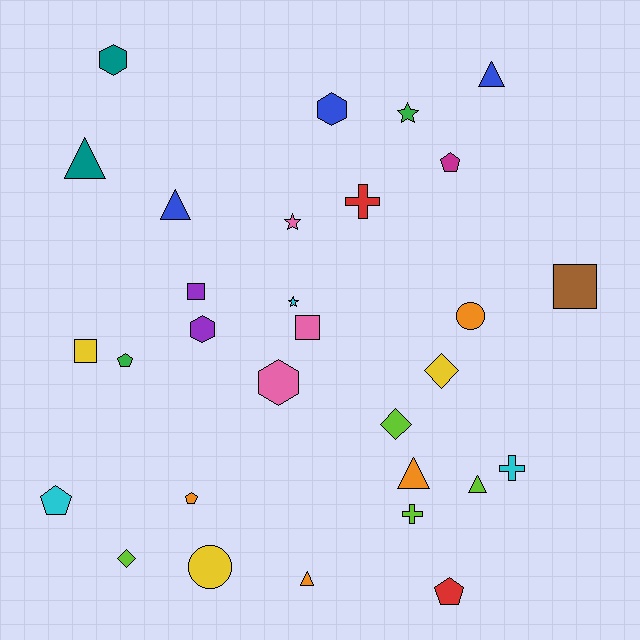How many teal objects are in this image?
There are 2 teal objects.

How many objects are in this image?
There are 30 objects.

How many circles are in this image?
There are 2 circles.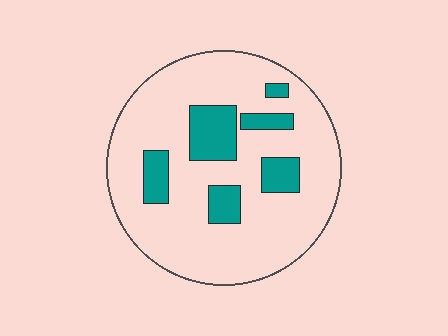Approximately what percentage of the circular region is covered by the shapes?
Approximately 20%.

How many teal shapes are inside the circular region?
6.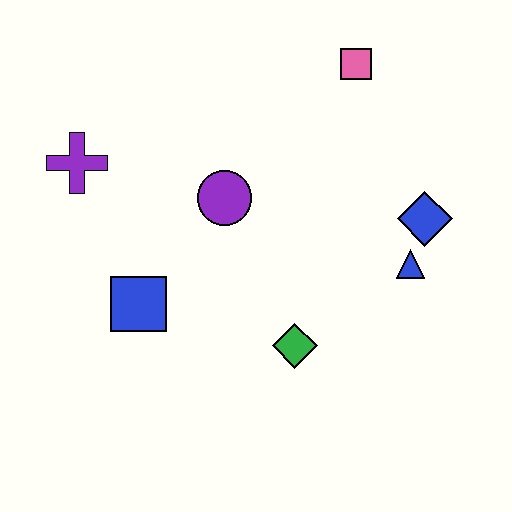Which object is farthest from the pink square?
The blue square is farthest from the pink square.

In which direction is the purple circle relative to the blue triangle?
The purple circle is to the left of the blue triangle.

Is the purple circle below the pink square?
Yes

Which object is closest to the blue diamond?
The blue triangle is closest to the blue diamond.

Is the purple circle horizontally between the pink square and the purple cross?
Yes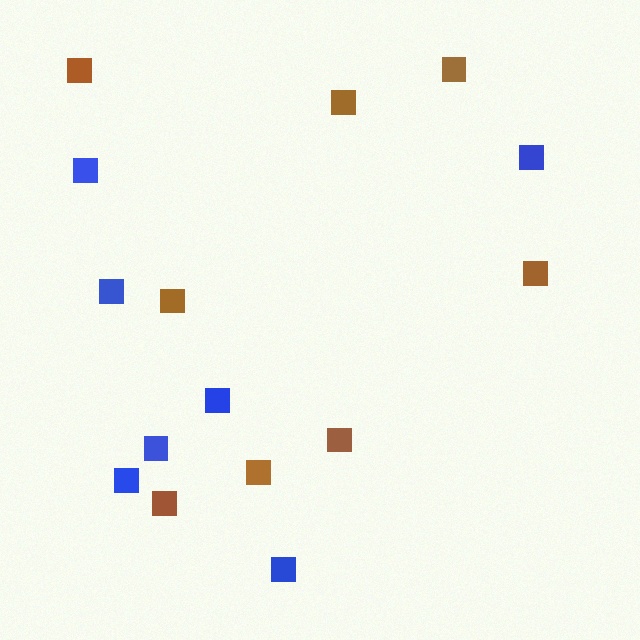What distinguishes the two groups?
There are 2 groups: one group of brown squares (8) and one group of blue squares (7).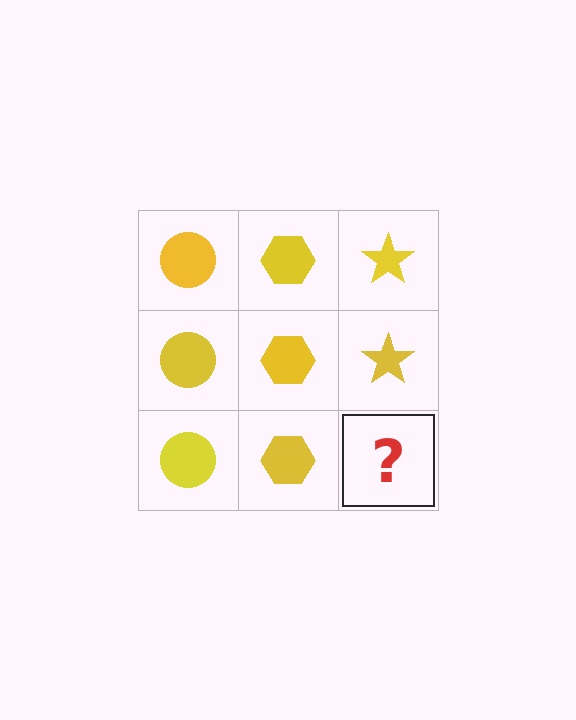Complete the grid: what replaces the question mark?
The question mark should be replaced with a yellow star.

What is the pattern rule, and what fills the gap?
The rule is that each column has a consistent shape. The gap should be filled with a yellow star.